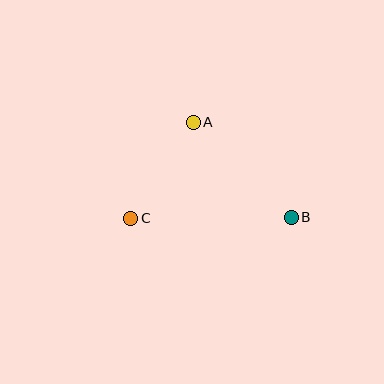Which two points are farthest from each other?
Points B and C are farthest from each other.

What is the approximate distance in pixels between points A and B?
The distance between A and B is approximately 137 pixels.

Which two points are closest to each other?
Points A and C are closest to each other.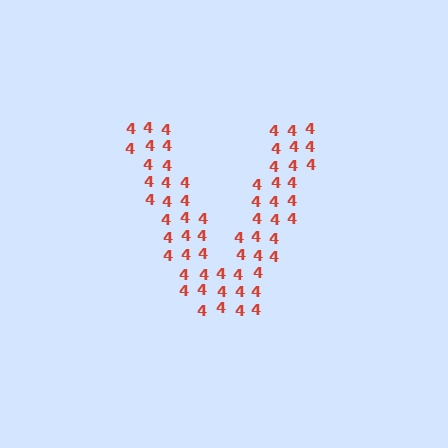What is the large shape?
The large shape is the letter V.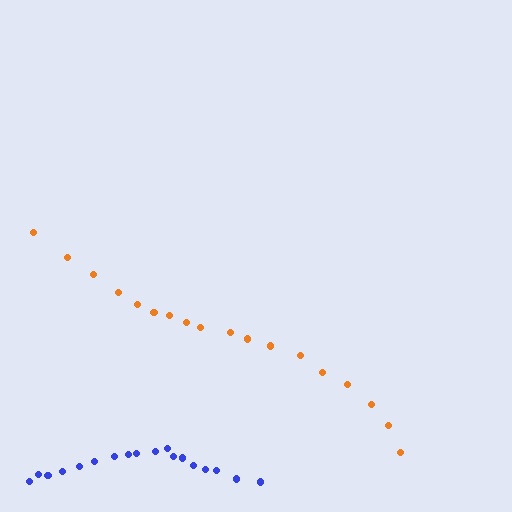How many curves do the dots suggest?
There are 2 distinct paths.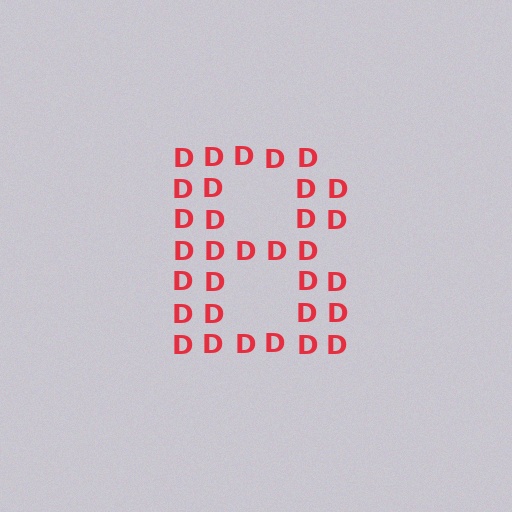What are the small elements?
The small elements are letter D's.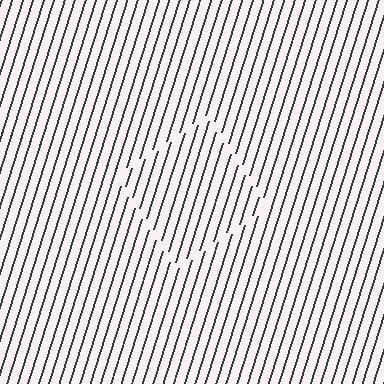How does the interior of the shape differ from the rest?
The interior of the shape contains the same grating, shifted by half a period — the contour is defined by the phase discontinuity where line-ends from the inner and outer gratings abut.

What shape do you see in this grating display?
An illusory square. The interior of the shape contains the same grating, shifted by half a period — the contour is defined by the phase discontinuity where line-ends from the inner and outer gratings abut.